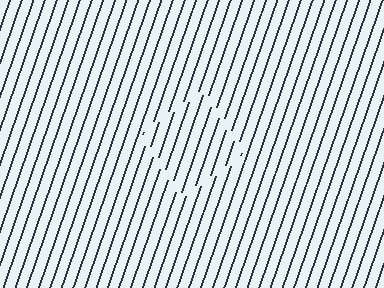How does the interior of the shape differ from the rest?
The interior of the shape contains the same grating, shifted by half a period — the contour is defined by the phase discontinuity where line-ends from the inner and outer gratings abut.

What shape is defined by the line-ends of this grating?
An illusory square. The interior of the shape contains the same grating, shifted by half a period — the contour is defined by the phase discontinuity where line-ends from the inner and outer gratings abut.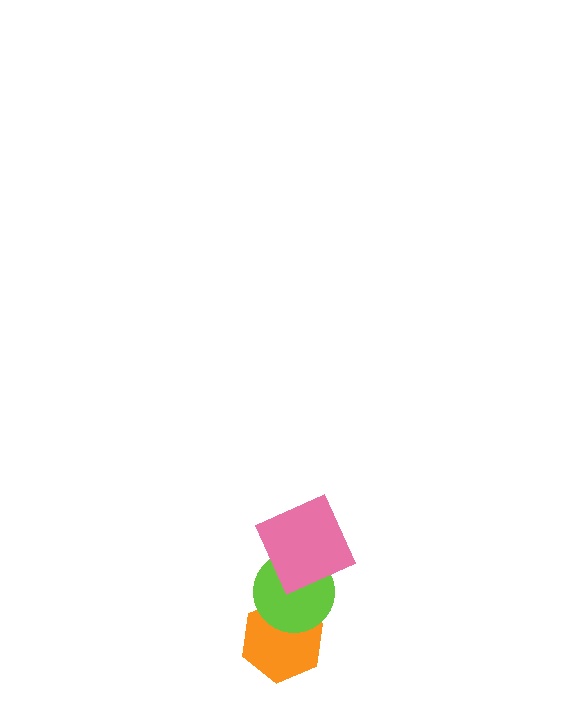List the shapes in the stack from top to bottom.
From top to bottom: the pink square, the lime circle, the orange hexagon.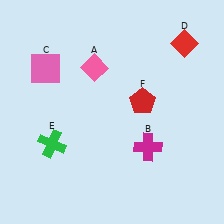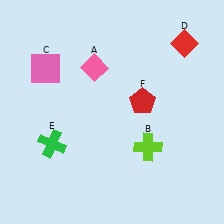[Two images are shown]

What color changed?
The cross (B) changed from magenta in Image 1 to lime in Image 2.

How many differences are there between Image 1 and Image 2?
There is 1 difference between the two images.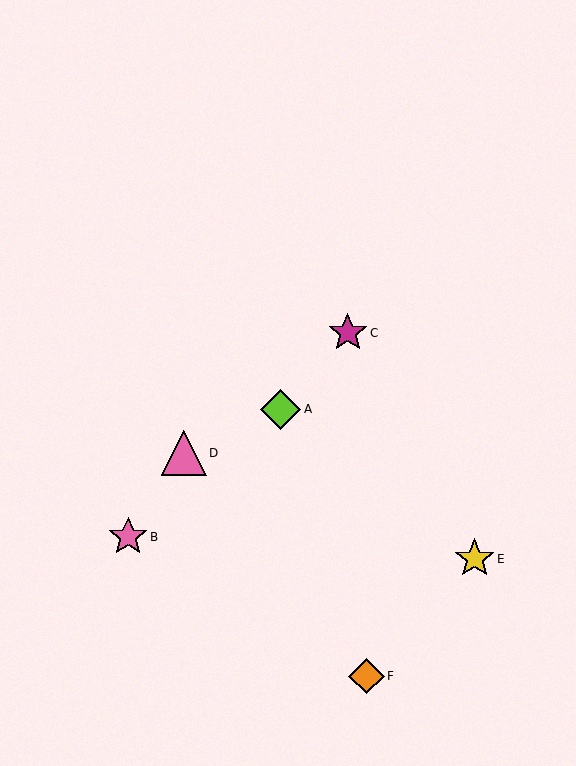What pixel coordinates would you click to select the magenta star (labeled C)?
Click at (348, 333) to select the magenta star C.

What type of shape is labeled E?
Shape E is a yellow star.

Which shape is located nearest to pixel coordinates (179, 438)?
The pink triangle (labeled D) at (184, 453) is nearest to that location.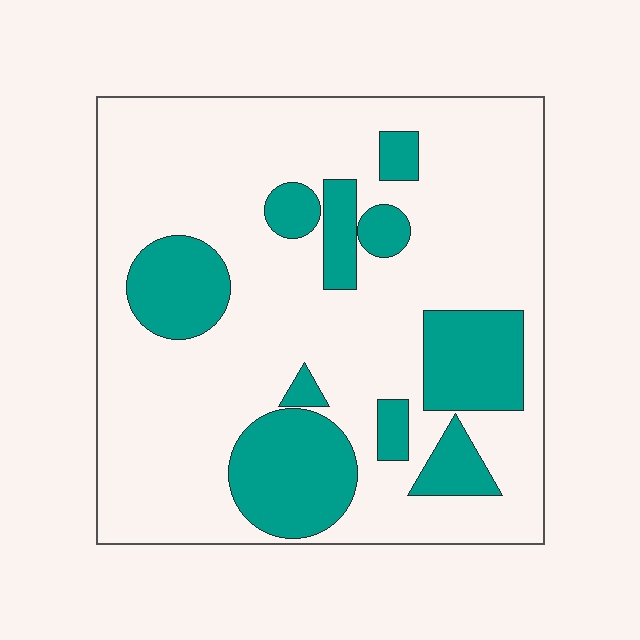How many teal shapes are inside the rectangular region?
10.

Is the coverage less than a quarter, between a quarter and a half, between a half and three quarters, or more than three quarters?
Less than a quarter.